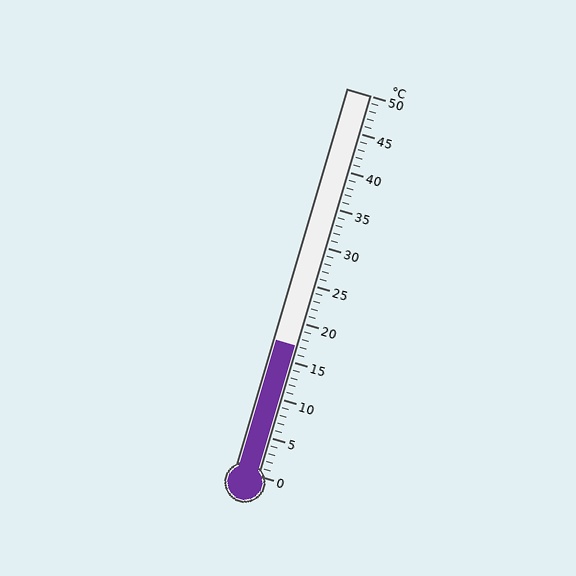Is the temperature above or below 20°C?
The temperature is below 20°C.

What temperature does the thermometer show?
The thermometer shows approximately 17°C.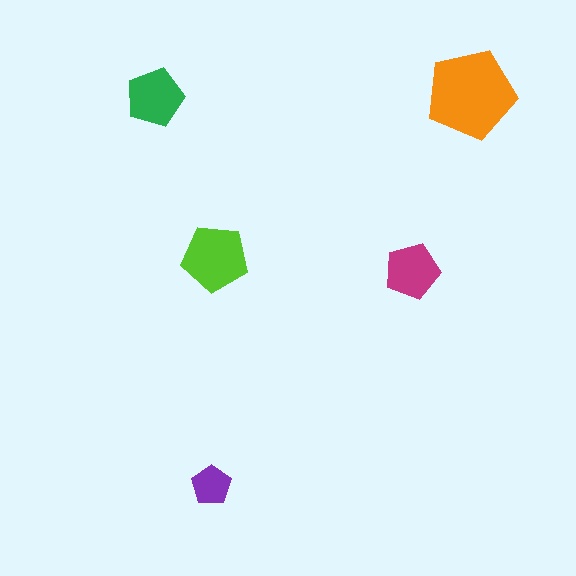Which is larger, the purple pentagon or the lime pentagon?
The lime one.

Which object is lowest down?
The purple pentagon is bottommost.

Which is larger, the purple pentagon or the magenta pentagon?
The magenta one.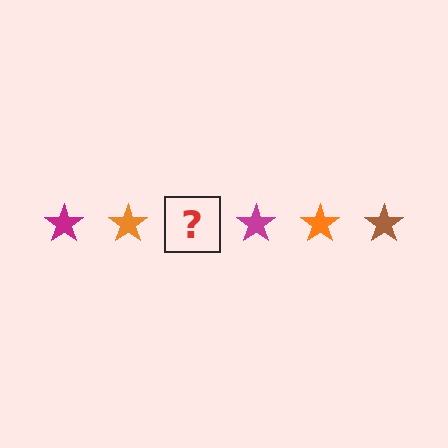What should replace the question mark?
The question mark should be replaced with a brown star.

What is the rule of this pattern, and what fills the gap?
The rule is that the pattern cycles through magenta, orange, brown stars. The gap should be filled with a brown star.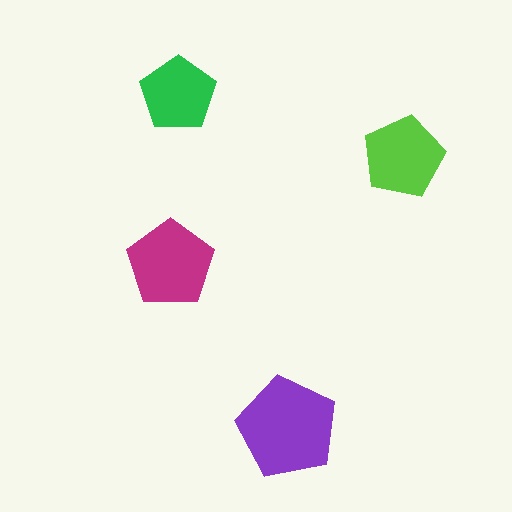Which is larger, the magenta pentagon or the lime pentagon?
The magenta one.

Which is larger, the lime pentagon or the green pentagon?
The lime one.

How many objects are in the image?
There are 4 objects in the image.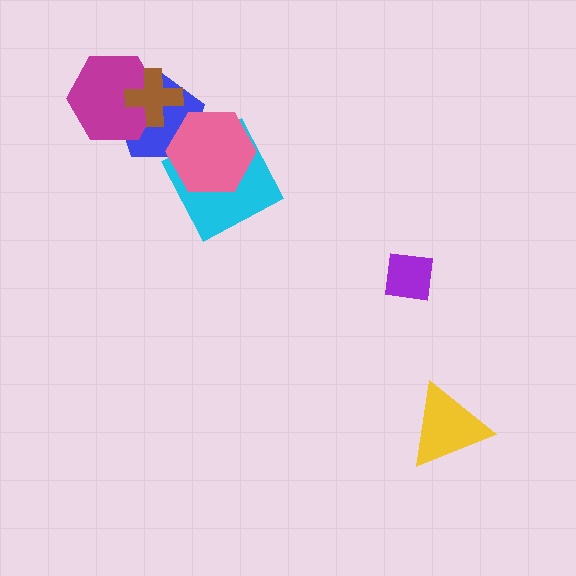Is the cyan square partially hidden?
Yes, it is partially covered by another shape.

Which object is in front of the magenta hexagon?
The brown cross is in front of the magenta hexagon.